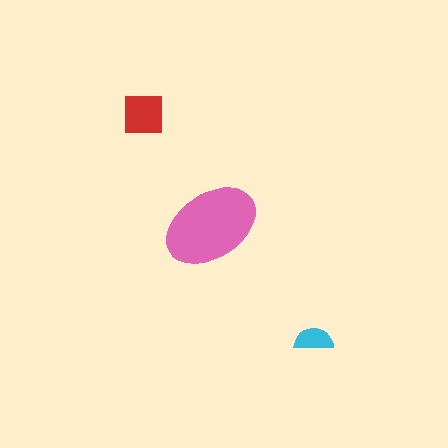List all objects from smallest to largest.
The cyan semicircle, the red square, the pink ellipse.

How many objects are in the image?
There are 3 objects in the image.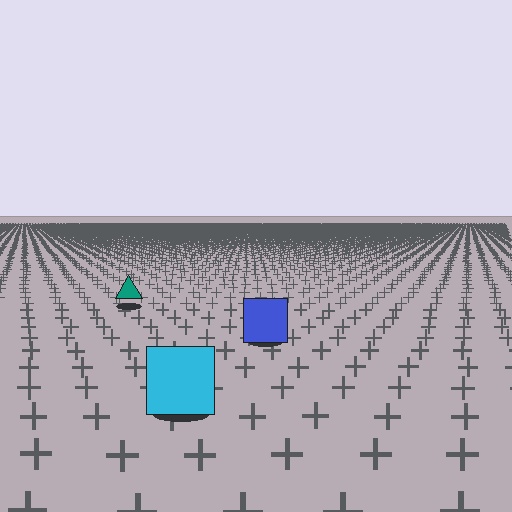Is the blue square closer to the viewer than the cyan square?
No. The cyan square is closer — you can tell from the texture gradient: the ground texture is coarser near it.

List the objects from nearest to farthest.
From nearest to farthest: the cyan square, the blue square, the teal triangle.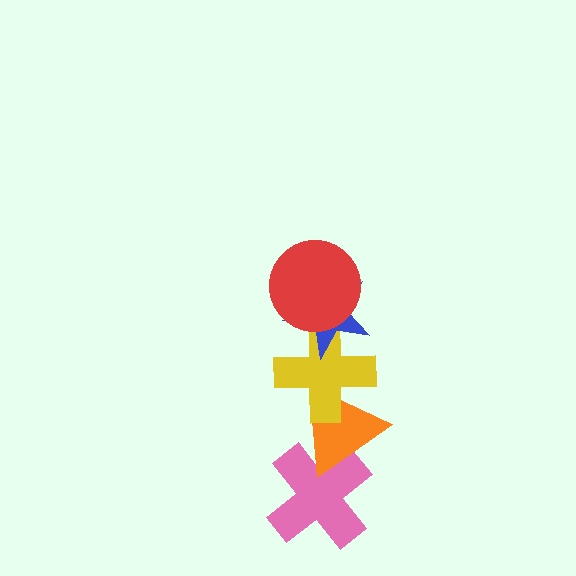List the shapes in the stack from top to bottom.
From top to bottom: the red circle, the blue star, the yellow cross, the orange triangle, the pink cross.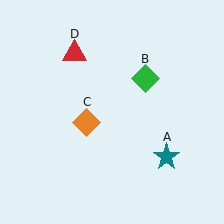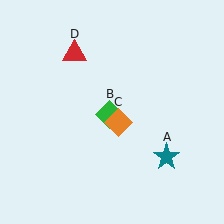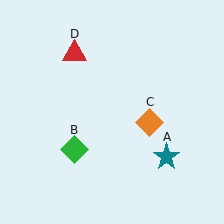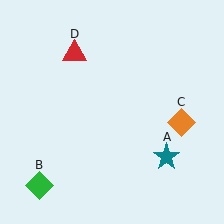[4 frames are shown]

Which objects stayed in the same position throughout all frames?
Teal star (object A) and red triangle (object D) remained stationary.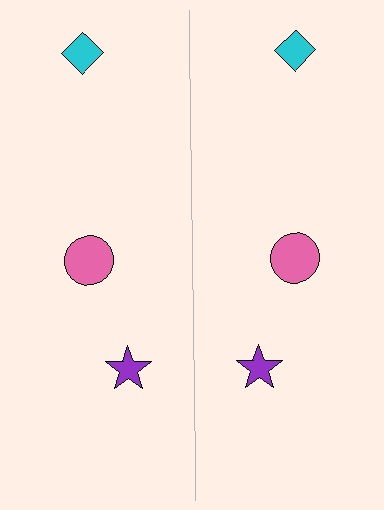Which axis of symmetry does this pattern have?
The pattern has a vertical axis of symmetry running through the center of the image.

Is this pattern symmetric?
Yes, this pattern has bilateral (reflection) symmetry.